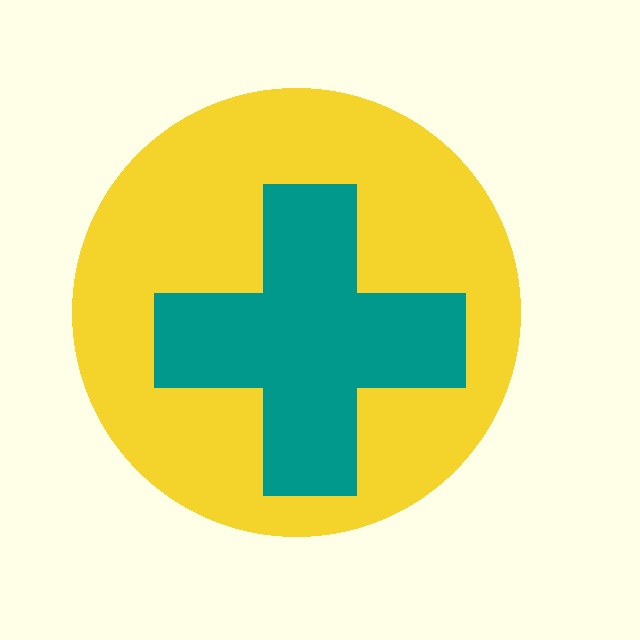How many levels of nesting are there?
2.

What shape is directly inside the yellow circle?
The teal cross.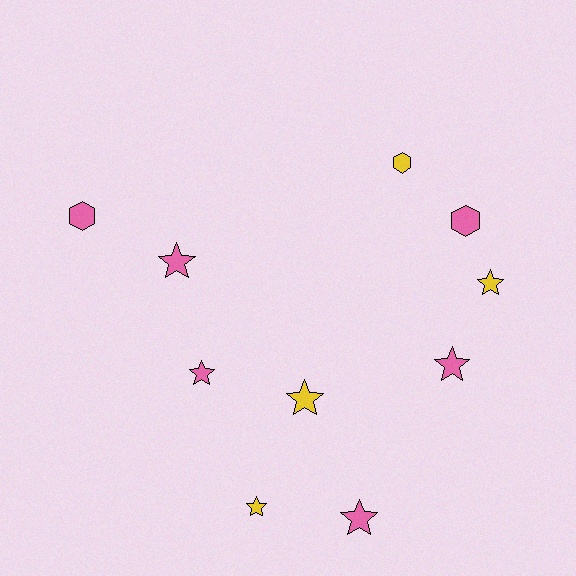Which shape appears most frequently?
Star, with 7 objects.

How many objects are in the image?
There are 10 objects.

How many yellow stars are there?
There are 3 yellow stars.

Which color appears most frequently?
Pink, with 6 objects.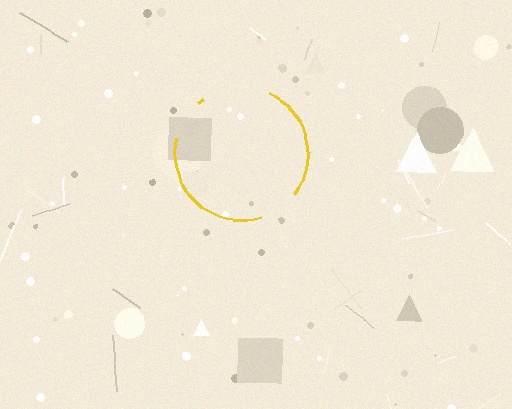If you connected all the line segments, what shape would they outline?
They would outline a circle.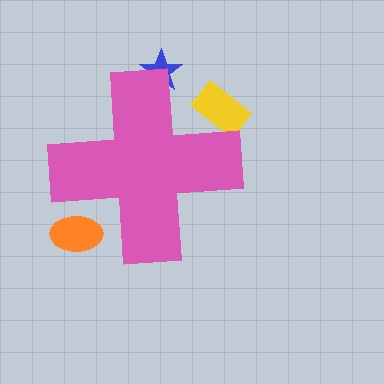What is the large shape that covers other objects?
A pink cross.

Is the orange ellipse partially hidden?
Yes, the orange ellipse is partially hidden behind the pink cross.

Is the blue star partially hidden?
Yes, the blue star is partially hidden behind the pink cross.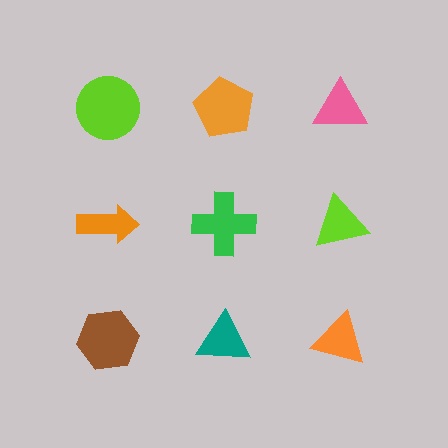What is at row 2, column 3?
A lime triangle.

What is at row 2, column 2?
A green cross.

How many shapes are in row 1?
3 shapes.